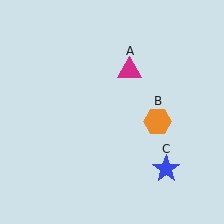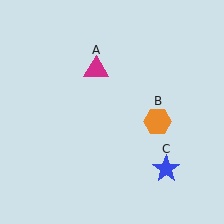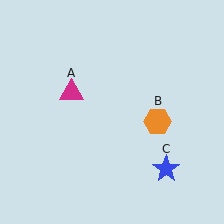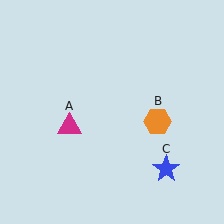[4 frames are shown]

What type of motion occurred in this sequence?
The magenta triangle (object A) rotated counterclockwise around the center of the scene.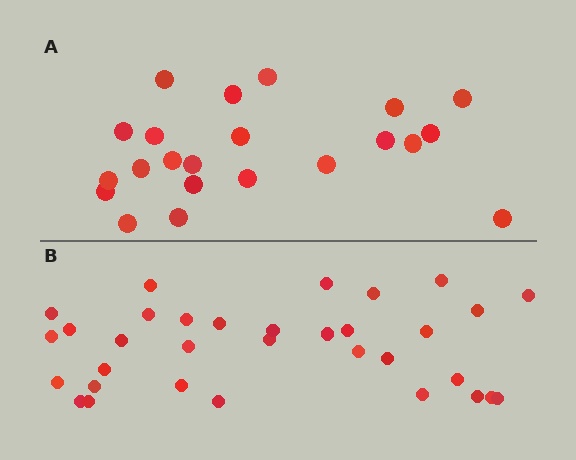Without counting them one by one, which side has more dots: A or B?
Region B (the bottom region) has more dots.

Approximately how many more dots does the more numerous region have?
Region B has roughly 12 or so more dots than region A.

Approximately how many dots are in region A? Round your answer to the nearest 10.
About 20 dots. (The exact count is 22, which rounds to 20.)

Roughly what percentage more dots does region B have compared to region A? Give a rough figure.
About 50% more.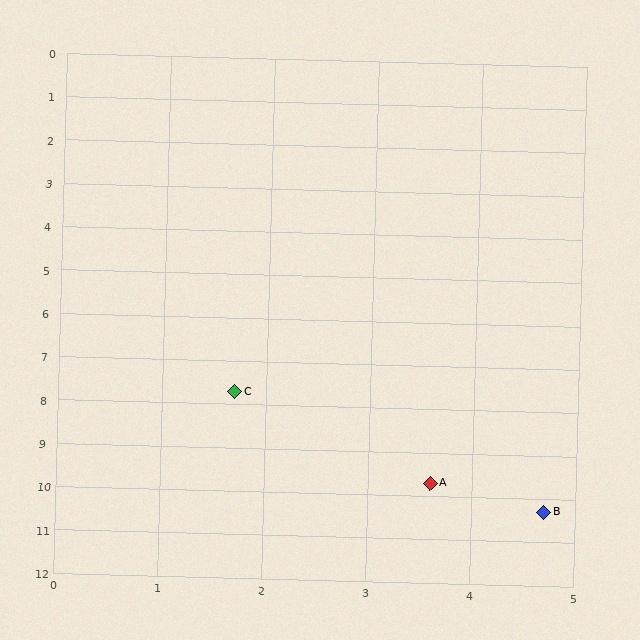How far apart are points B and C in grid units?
Points B and C are about 4.0 grid units apart.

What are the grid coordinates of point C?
Point C is at approximately (1.7, 7.7).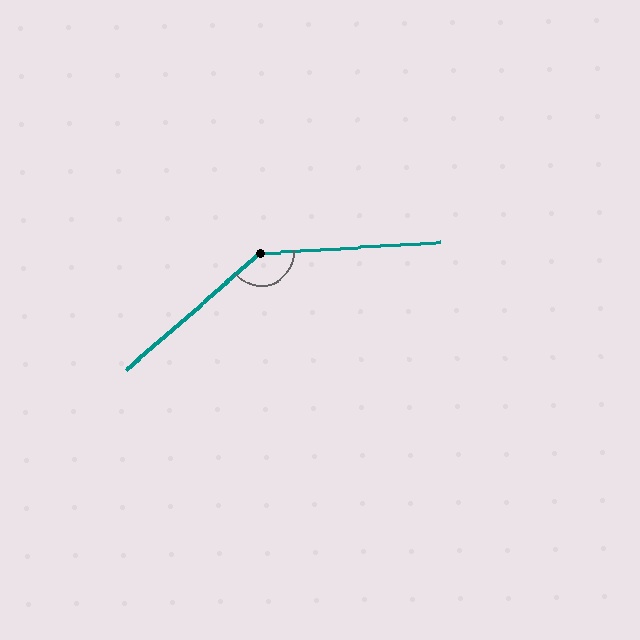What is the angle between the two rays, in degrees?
Approximately 142 degrees.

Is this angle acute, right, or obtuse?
It is obtuse.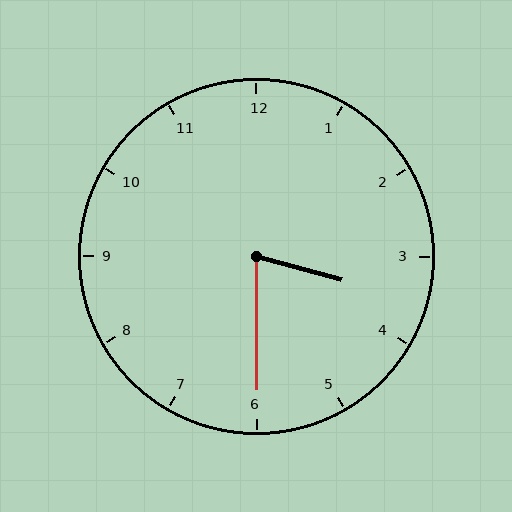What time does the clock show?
3:30.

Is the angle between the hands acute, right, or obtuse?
It is acute.